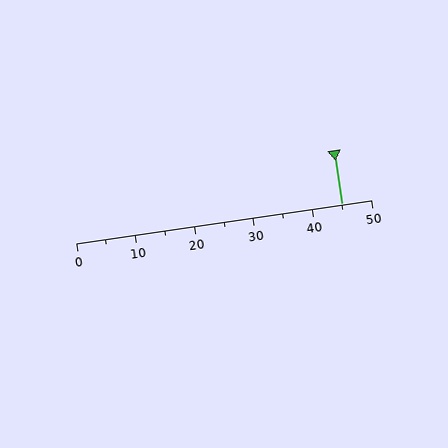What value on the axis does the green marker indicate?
The marker indicates approximately 45.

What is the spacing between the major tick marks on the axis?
The major ticks are spaced 10 apart.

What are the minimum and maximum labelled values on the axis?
The axis runs from 0 to 50.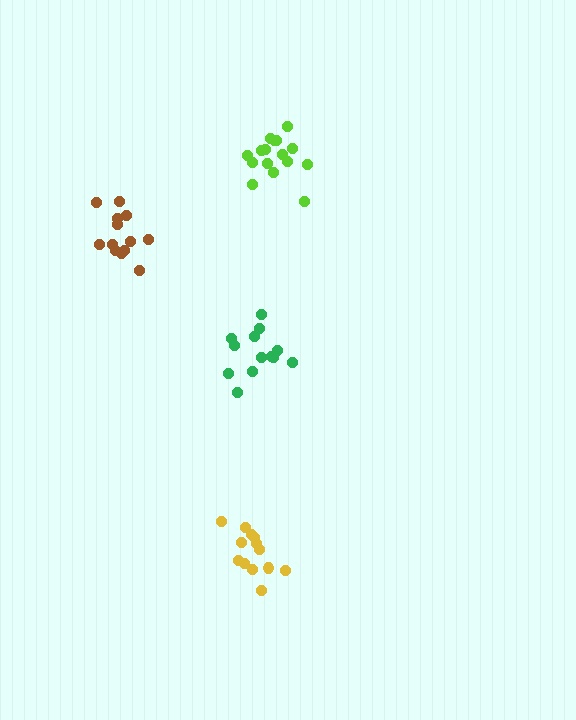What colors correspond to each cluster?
The clusters are colored: brown, green, yellow, lime.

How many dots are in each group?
Group 1: 13 dots, Group 2: 13 dots, Group 3: 13 dots, Group 4: 16 dots (55 total).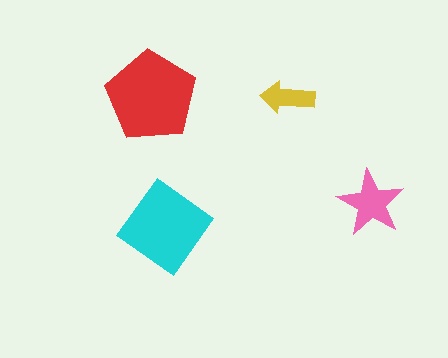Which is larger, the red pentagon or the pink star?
The red pentagon.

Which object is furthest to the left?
The red pentagon is leftmost.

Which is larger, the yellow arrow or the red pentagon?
The red pentagon.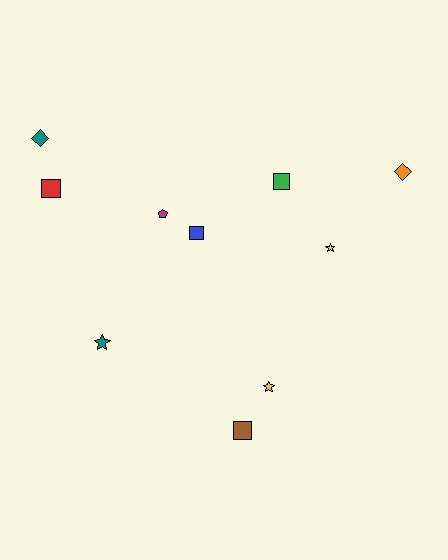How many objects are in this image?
There are 10 objects.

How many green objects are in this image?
There is 1 green object.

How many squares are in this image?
There are 4 squares.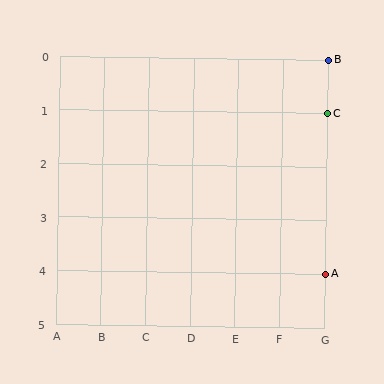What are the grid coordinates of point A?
Point A is at grid coordinates (G, 4).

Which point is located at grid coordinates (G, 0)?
Point B is at (G, 0).